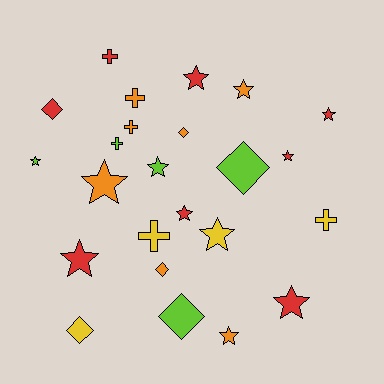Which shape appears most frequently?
Star, with 12 objects.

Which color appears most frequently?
Red, with 8 objects.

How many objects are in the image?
There are 24 objects.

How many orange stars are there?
There are 3 orange stars.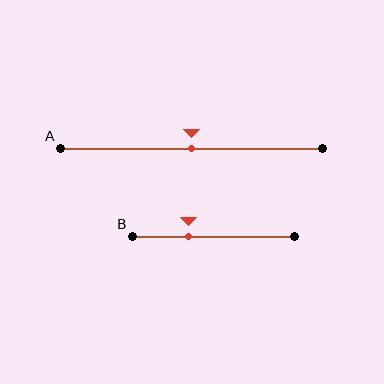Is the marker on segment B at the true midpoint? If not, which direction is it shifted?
No, the marker on segment B is shifted to the left by about 15% of the segment length.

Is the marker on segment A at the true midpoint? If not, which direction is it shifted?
Yes, the marker on segment A is at the true midpoint.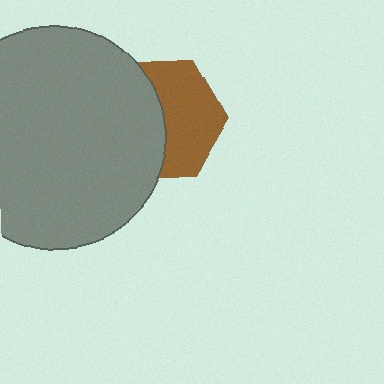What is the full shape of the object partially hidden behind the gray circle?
The partially hidden object is a brown hexagon.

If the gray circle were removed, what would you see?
You would see the complete brown hexagon.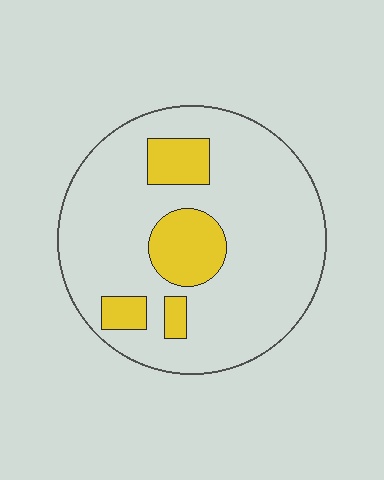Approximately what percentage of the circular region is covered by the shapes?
Approximately 20%.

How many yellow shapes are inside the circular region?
4.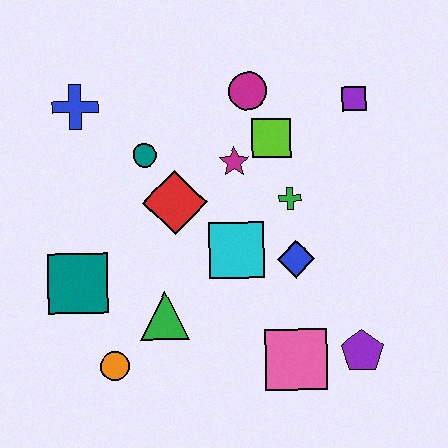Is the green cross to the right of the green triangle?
Yes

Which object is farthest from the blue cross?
The purple pentagon is farthest from the blue cross.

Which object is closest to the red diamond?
The teal circle is closest to the red diamond.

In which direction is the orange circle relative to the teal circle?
The orange circle is below the teal circle.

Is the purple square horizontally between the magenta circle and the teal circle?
No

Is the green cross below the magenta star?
Yes